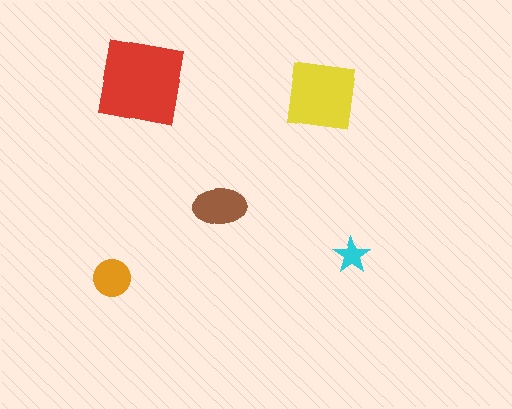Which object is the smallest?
The cyan star.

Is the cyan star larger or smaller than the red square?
Smaller.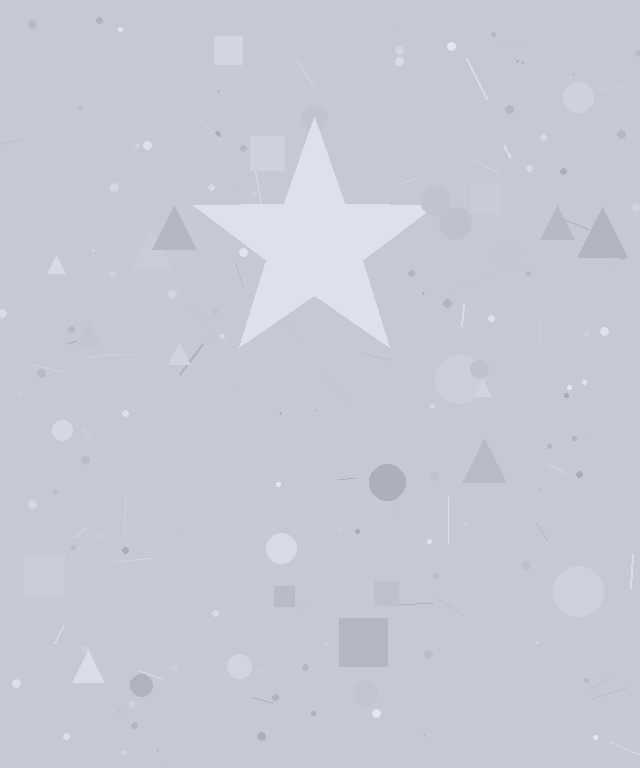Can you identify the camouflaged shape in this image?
The camouflaged shape is a star.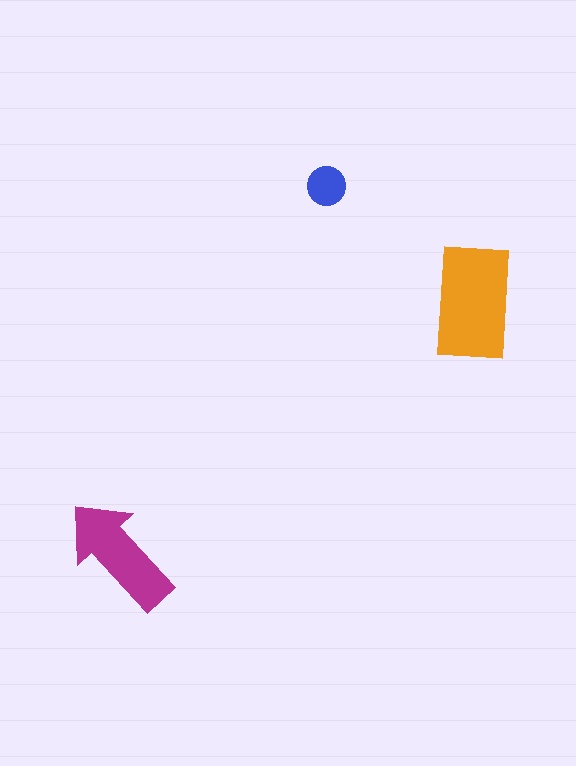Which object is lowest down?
The magenta arrow is bottommost.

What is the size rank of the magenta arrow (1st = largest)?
2nd.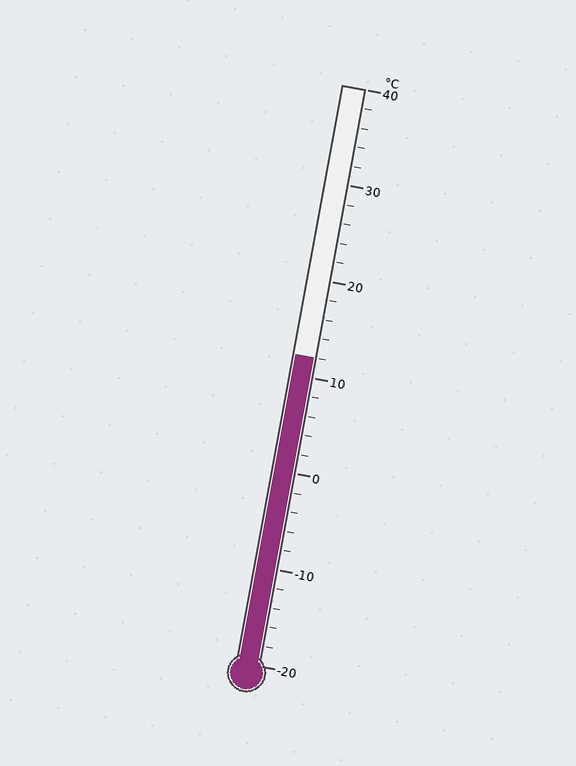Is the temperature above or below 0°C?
The temperature is above 0°C.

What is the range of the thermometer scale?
The thermometer scale ranges from -20°C to 40°C.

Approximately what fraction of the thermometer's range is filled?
The thermometer is filled to approximately 55% of its range.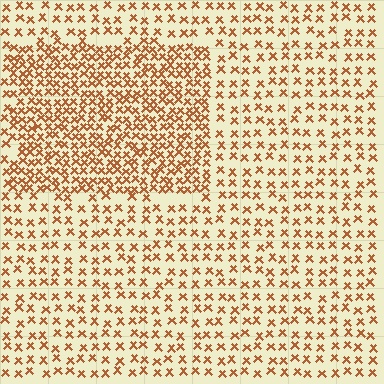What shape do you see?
I see a rectangle.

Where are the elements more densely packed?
The elements are more densely packed inside the rectangle boundary.